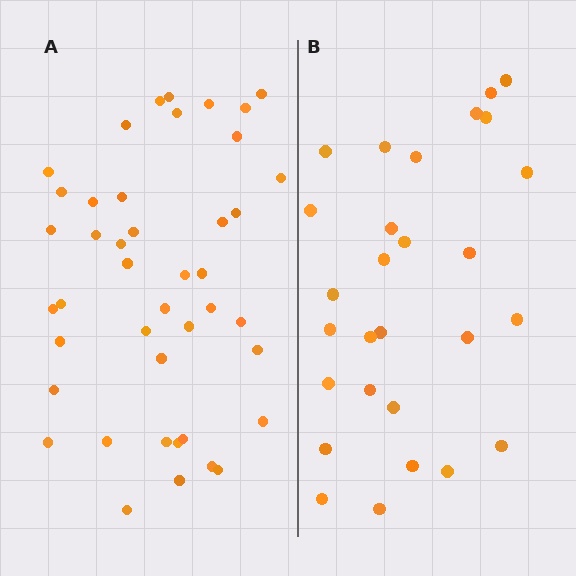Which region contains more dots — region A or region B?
Region A (the left region) has more dots.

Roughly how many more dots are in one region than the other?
Region A has approximately 15 more dots than region B.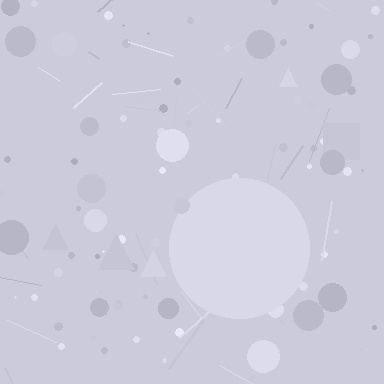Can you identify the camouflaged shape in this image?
The camouflaged shape is a circle.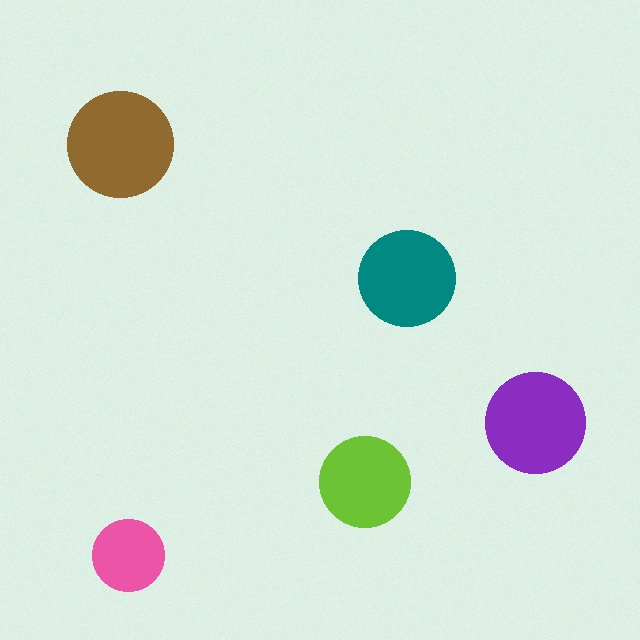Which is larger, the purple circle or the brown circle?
The brown one.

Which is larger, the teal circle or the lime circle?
The teal one.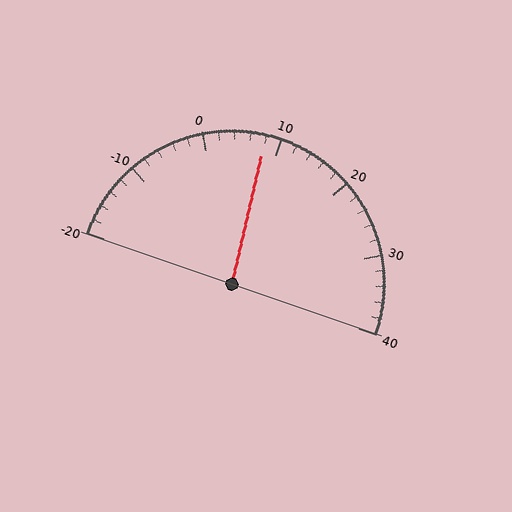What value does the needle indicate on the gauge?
The needle indicates approximately 8.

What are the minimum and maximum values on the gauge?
The gauge ranges from -20 to 40.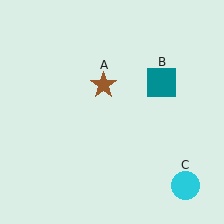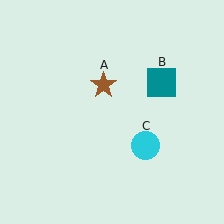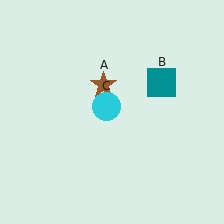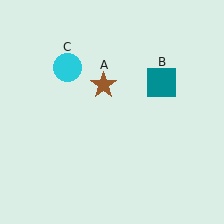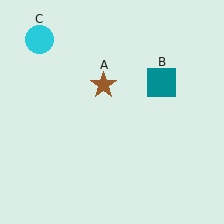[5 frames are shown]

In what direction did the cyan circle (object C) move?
The cyan circle (object C) moved up and to the left.